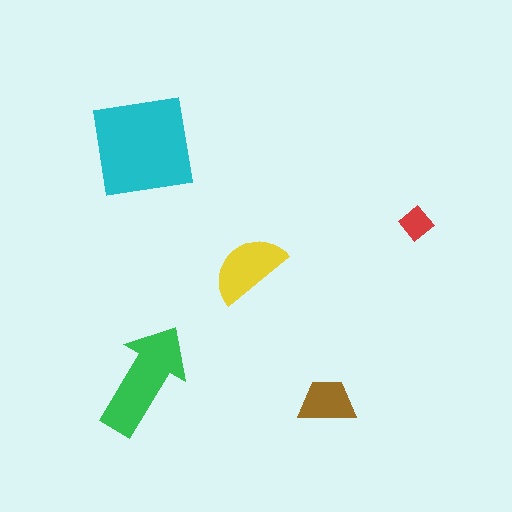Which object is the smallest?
The red diamond.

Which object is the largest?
The cyan square.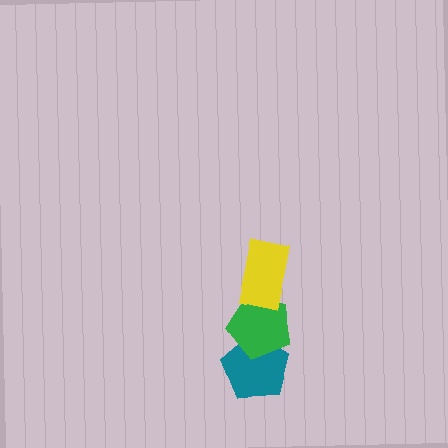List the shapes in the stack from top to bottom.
From top to bottom: the yellow rectangle, the green pentagon, the teal pentagon.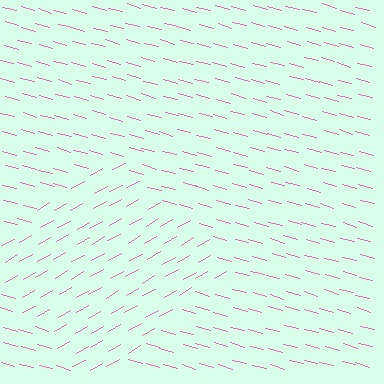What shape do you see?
I see a diamond.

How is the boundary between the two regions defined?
The boundary is defined purely by a change in line orientation (approximately 45 degrees difference). All lines are the same color and thickness.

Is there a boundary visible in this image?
Yes, there is a texture boundary formed by a change in line orientation.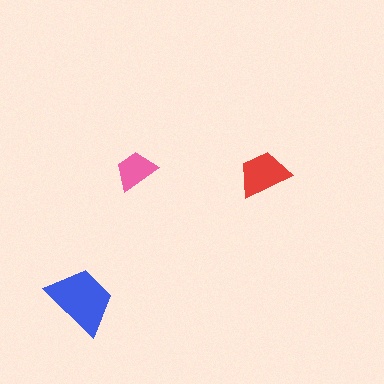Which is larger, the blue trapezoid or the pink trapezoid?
The blue one.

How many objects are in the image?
There are 3 objects in the image.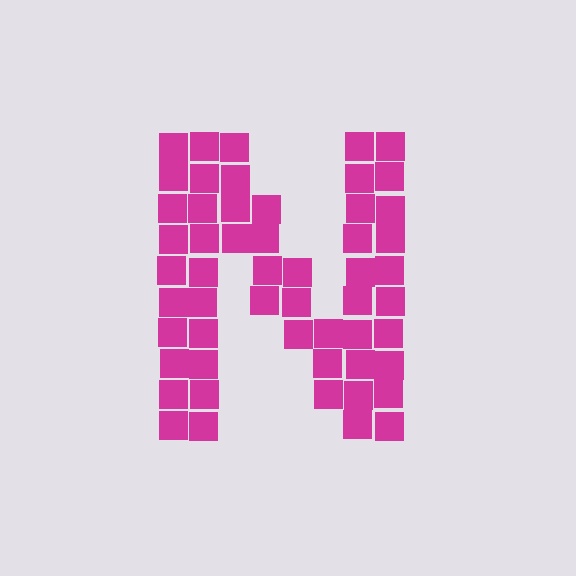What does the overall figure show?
The overall figure shows the letter N.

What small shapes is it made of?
It is made of small squares.